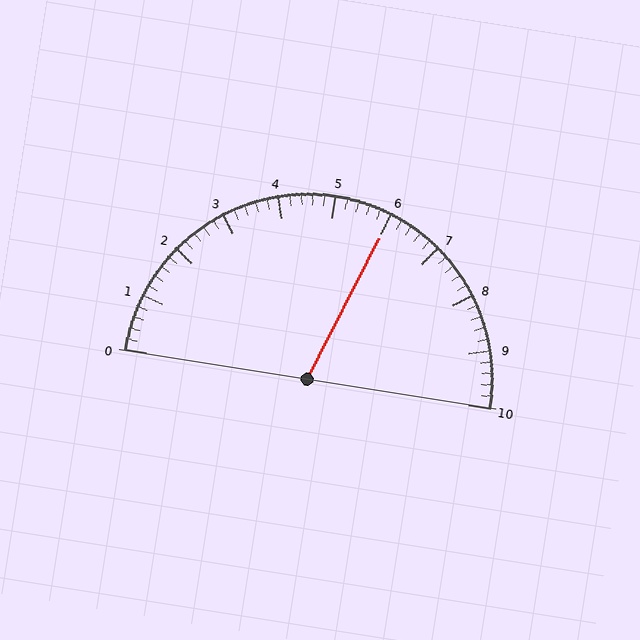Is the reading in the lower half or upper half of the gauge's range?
The reading is in the upper half of the range (0 to 10).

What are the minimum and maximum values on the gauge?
The gauge ranges from 0 to 10.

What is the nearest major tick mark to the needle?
The nearest major tick mark is 6.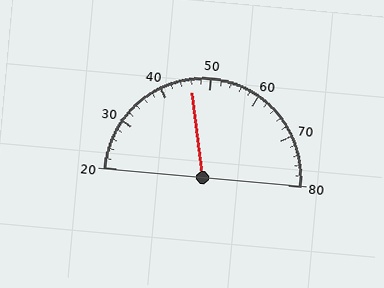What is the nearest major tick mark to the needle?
The nearest major tick mark is 50.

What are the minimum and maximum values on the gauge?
The gauge ranges from 20 to 80.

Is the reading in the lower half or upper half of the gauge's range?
The reading is in the lower half of the range (20 to 80).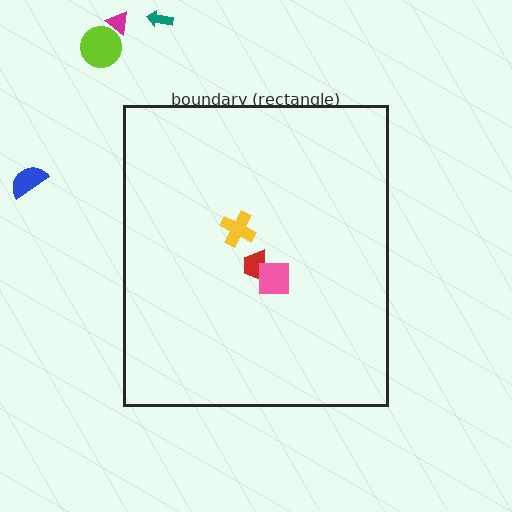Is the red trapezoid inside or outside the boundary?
Inside.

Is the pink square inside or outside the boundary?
Inside.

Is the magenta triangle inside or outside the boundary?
Outside.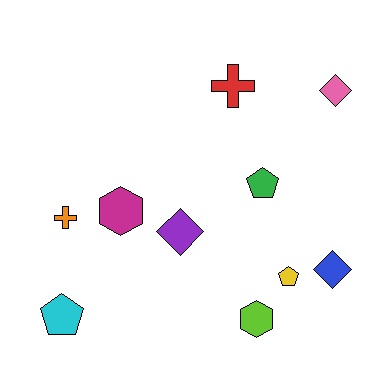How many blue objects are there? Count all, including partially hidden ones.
There is 1 blue object.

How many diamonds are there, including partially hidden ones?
There are 3 diamonds.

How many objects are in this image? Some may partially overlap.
There are 10 objects.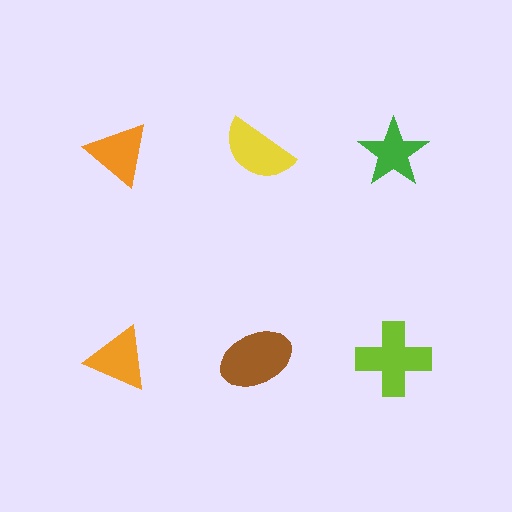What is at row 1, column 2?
A yellow semicircle.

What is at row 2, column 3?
A lime cross.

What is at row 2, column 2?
A brown ellipse.